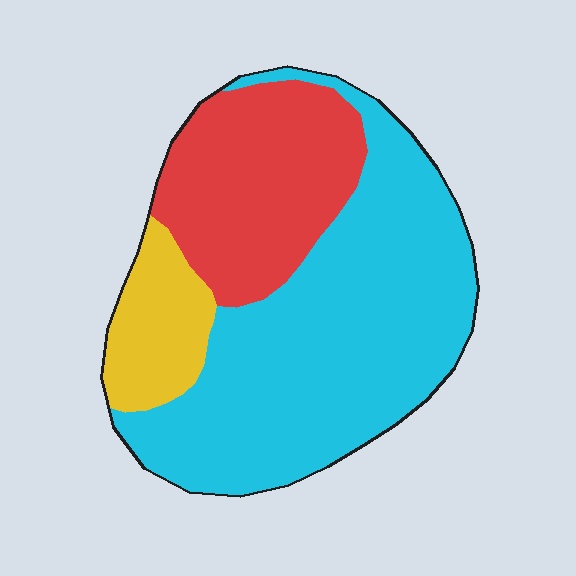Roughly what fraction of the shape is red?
Red covers 29% of the shape.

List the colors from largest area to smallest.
From largest to smallest: cyan, red, yellow.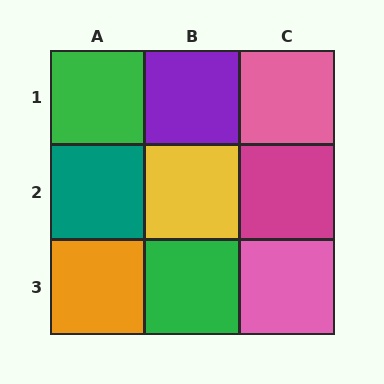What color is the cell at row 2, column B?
Yellow.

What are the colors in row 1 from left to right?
Green, purple, pink.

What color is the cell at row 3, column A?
Orange.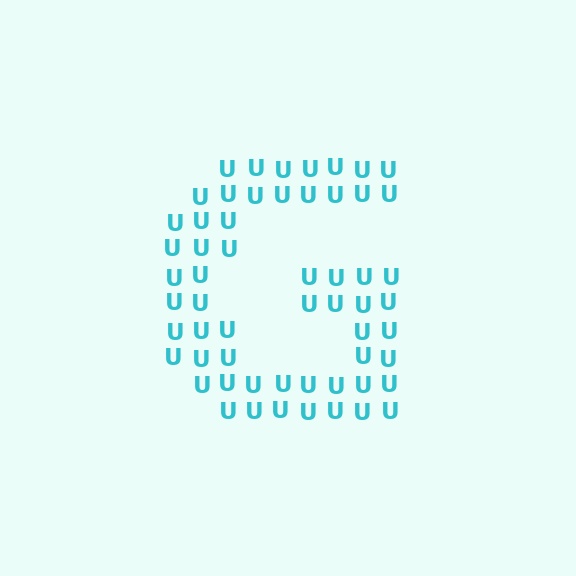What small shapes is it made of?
It is made of small letter U's.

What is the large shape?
The large shape is the letter G.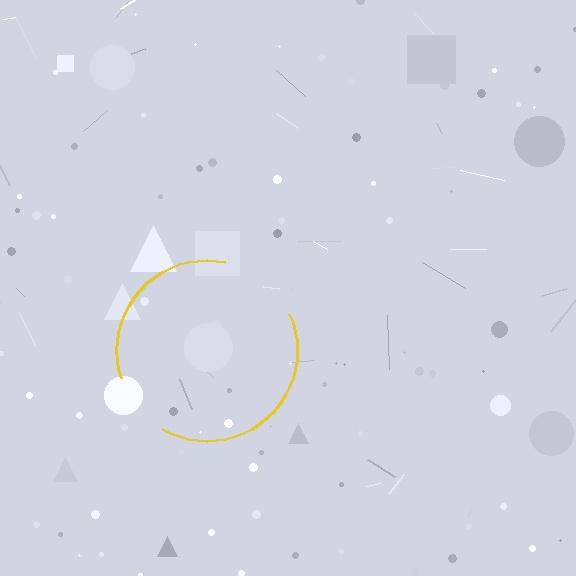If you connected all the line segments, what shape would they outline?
They would outline a circle.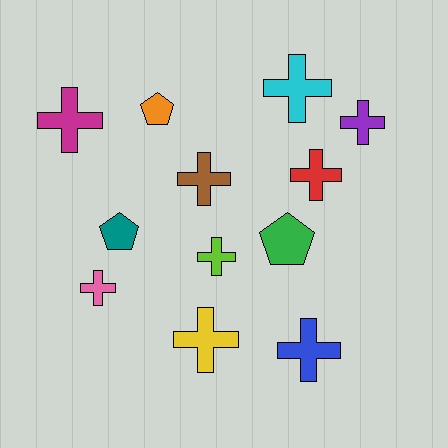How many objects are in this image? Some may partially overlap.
There are 12 objects.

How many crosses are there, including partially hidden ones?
There are 9 crosses.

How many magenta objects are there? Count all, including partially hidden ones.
There is 1 magenta object.